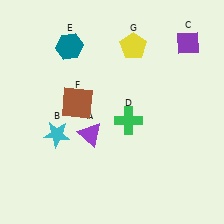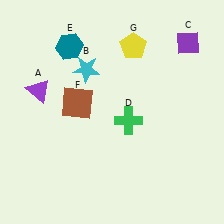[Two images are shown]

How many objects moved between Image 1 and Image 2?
2 objects moved between the two images.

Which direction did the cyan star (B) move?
The cyan star (B) moved up.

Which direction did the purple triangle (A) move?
The purple triangle (A) moved left.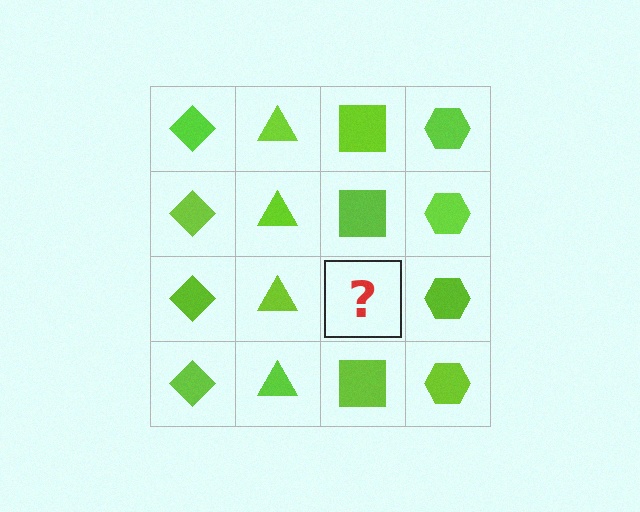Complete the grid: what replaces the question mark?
The question mark should be replaced with a lime square.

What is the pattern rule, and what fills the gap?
The rule is that each column has a consistent shape. The gap should be filled with a lime square.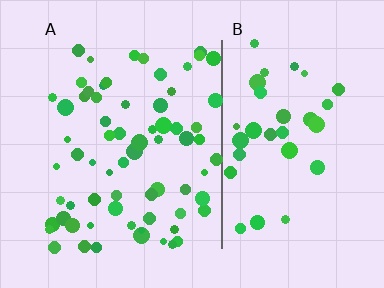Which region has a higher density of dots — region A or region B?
A (the left).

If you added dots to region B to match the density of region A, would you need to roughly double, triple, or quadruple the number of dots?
Approximately double.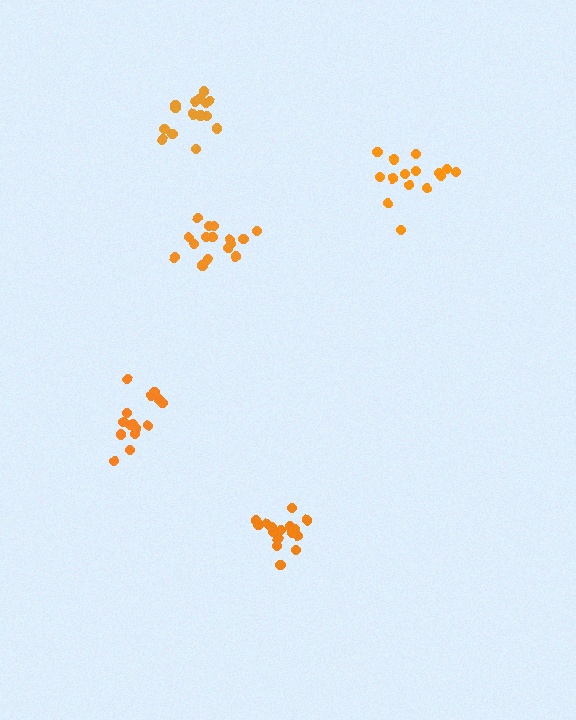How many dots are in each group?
Group 1: 15 dots, Group 2: 17 dots, Group 3: 15 dots, Group 4: 17 dots, Group 5: 15 dots (79 total).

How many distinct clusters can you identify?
There are 5 distinct clusters.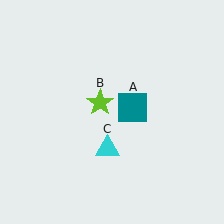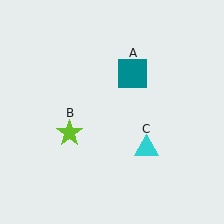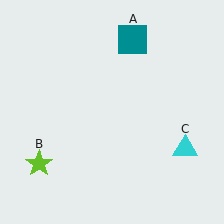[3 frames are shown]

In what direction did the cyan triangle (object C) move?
The cyan triangle (object C) moved right.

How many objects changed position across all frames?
3 objects changed position: teal square (object A), lime star (object B), cyan triangle (object C).